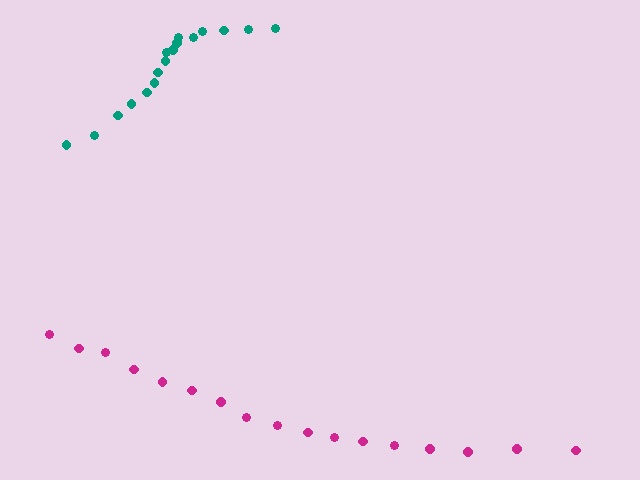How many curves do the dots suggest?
There are 2 distinct paths.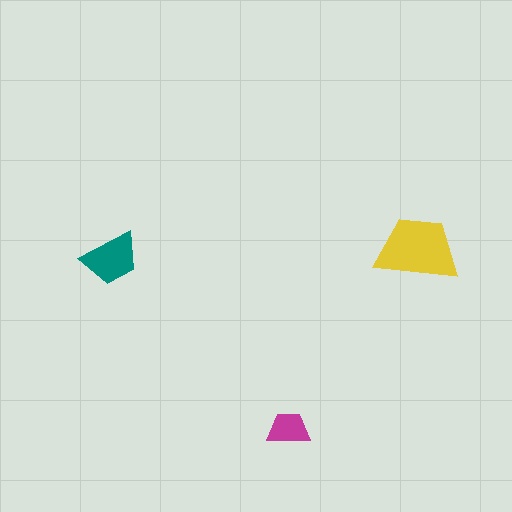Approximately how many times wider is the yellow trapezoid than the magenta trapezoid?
About 2 times wider.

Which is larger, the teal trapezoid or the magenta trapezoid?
The teal one.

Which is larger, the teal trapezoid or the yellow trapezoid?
The yellow one.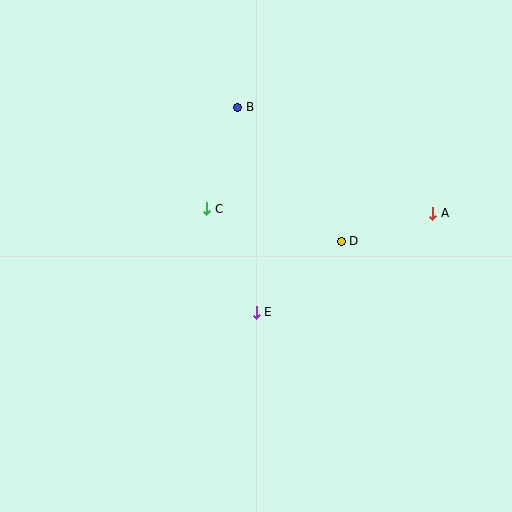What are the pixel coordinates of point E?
Point E is at (256, 312).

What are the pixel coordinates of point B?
Point B is at (238, 107).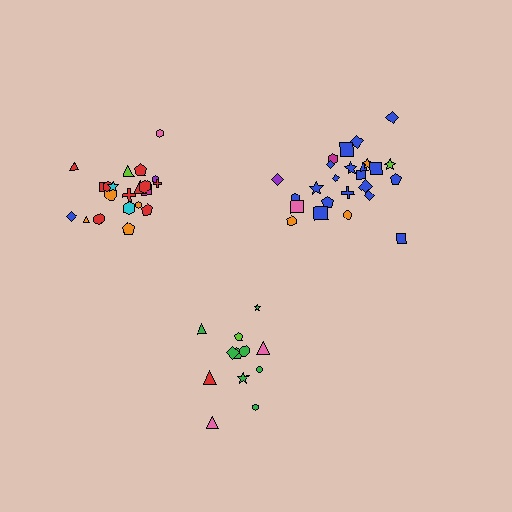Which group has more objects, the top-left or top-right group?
The top-right group.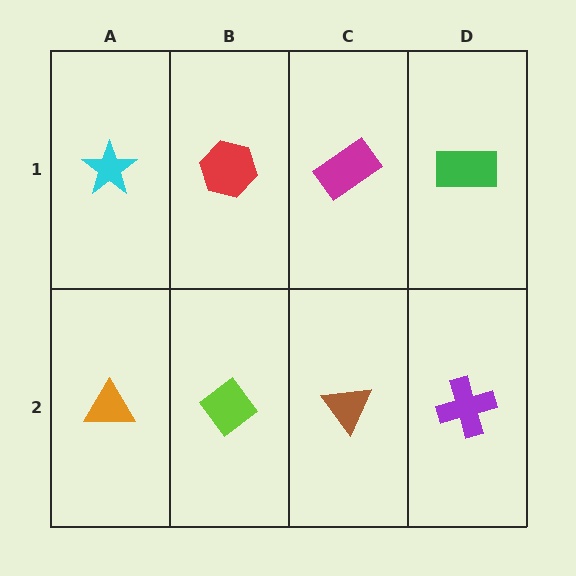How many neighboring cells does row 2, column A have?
2.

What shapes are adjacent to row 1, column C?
A brown triangle (row 2, column C), a red hexagon (row 1, column B), a green rectangle (row 1, column D).